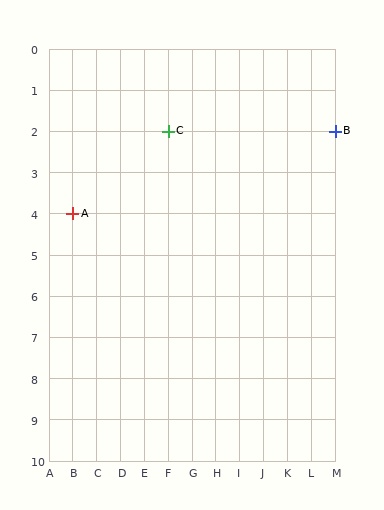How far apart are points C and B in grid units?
Points C and B are 7 columns apart.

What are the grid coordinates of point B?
Point B is at grid coordinates (M, 2).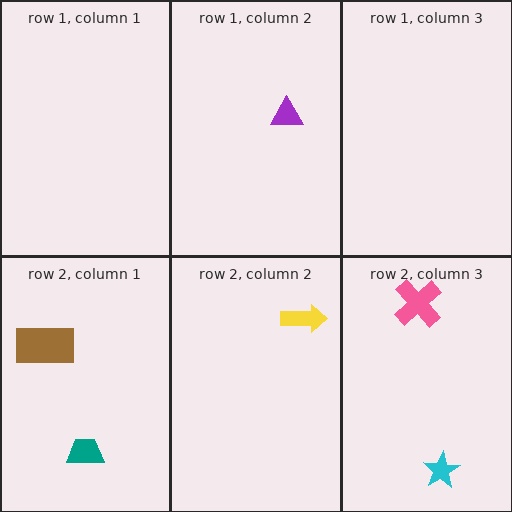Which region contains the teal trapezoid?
The row 2, column 1 region.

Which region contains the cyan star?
The row 2, column 3 region.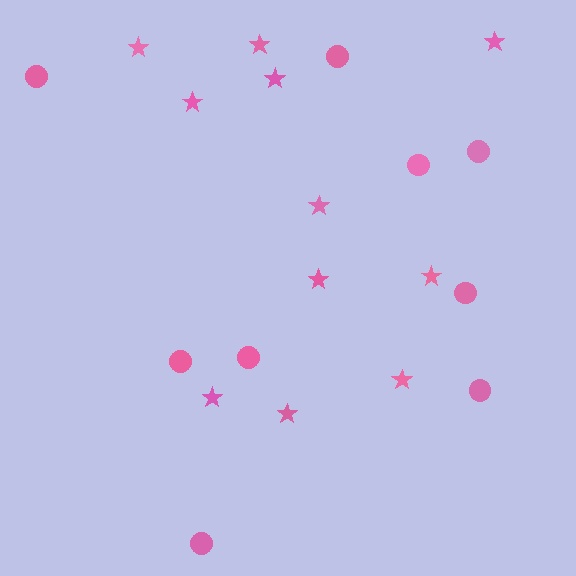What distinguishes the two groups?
There are 2 groups: one group of stars (11) and one group of circles (9).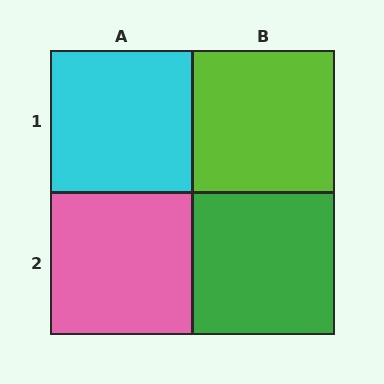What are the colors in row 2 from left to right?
Pink, green.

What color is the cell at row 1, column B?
Lime.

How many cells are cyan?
1 cell is cyan.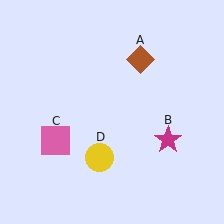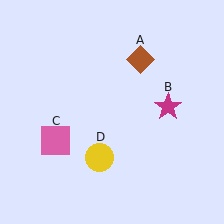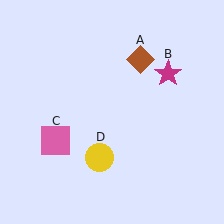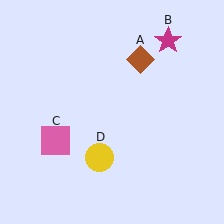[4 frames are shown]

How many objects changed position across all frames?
1 object changed position: magenta star (object B).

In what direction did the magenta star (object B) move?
The magenta star (object B) moved up.